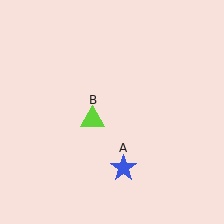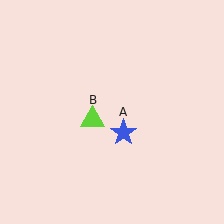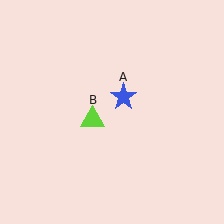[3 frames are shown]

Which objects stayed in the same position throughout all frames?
Lime triangle (object B) remained stationary.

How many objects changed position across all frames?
1 object changed position: blue star (object A).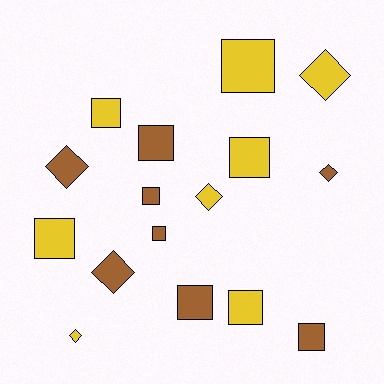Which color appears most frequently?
Brown, with 8 objects.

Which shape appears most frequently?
Square, with 10 objects.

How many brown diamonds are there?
There are 3 brown diamonds.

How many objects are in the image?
There are 16 objects.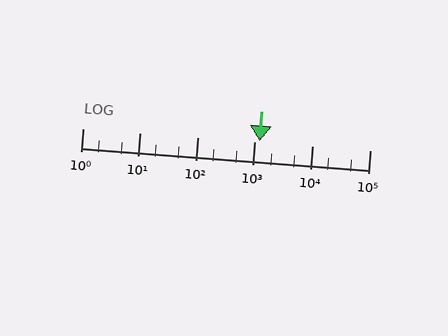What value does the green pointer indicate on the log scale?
The pointer indicates approximately 1200.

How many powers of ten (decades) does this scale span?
The scale spans 5 decades, from 1 to 100000.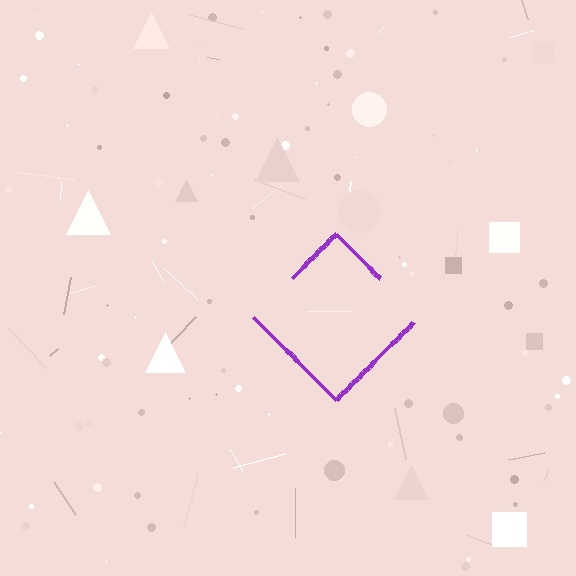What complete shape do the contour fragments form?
The contour fragments form a diamond.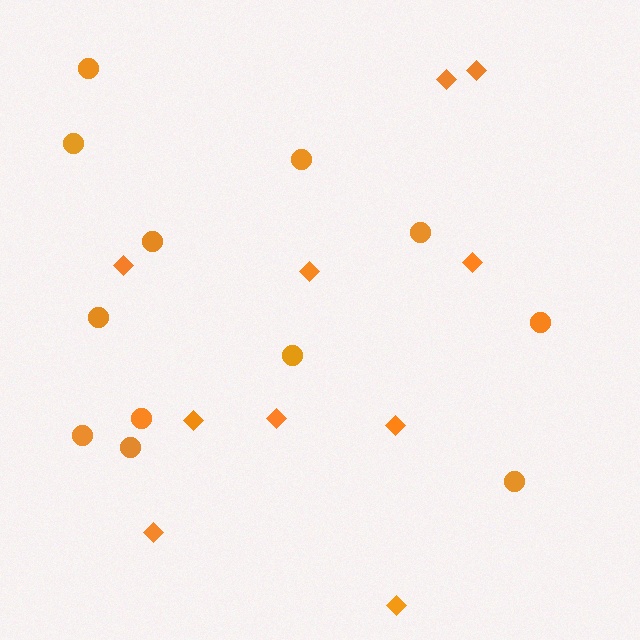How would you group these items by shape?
There are 2 groups: one group of circles (12) and one group of diamonds (10).